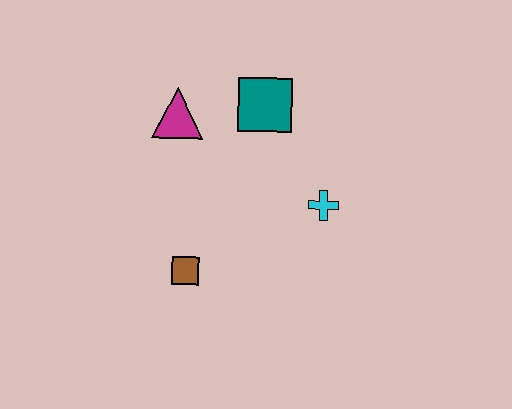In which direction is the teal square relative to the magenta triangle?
The teal square is to the right of the magenta triangle.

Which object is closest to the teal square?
The magenta triangle is closest to the teal square.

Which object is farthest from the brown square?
The teal square is farthest from the brown square.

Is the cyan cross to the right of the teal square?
Yes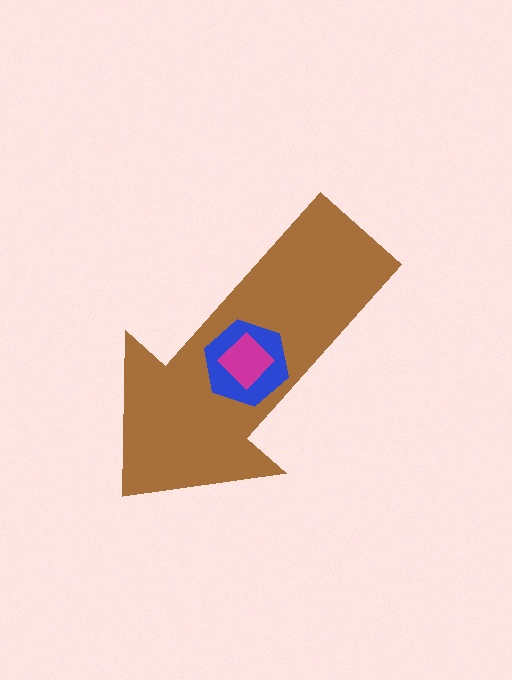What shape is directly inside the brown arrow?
The blue hexagon.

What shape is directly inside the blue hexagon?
The magenta diamond.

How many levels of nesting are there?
3.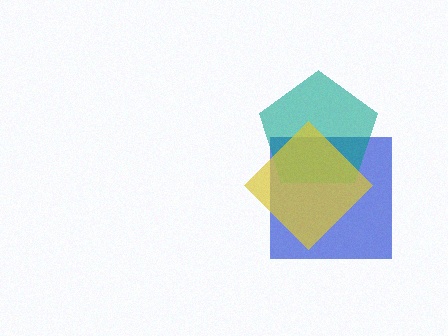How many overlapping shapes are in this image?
There are 3 overlapping shapes in the image.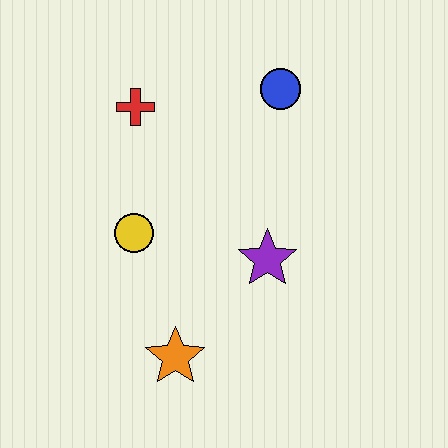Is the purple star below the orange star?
No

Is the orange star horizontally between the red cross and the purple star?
Yes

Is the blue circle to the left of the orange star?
No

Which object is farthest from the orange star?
The blue circle is farthest from the orange star.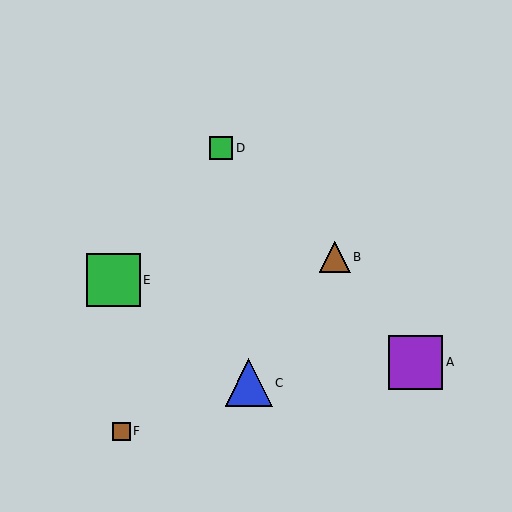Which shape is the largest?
The purple square (labeled A) is the largest.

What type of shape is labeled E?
Shape E is a green square.